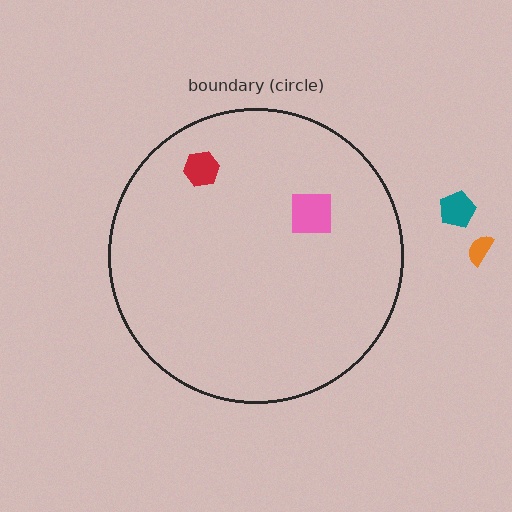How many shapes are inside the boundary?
2 inside, 2 outside.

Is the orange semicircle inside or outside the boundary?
Outside.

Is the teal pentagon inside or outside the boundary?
Outside.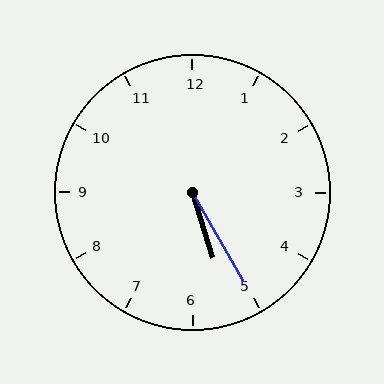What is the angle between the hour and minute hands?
Approximately 12 degrees.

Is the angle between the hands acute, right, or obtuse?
It is acute.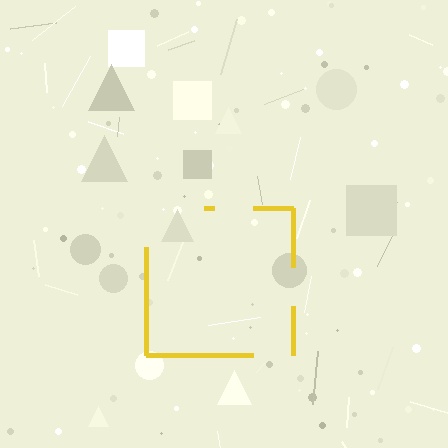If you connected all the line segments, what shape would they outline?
They would outline a square.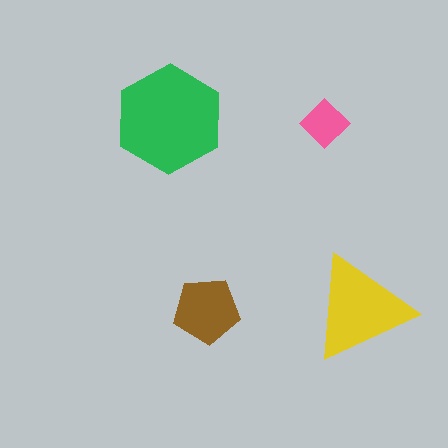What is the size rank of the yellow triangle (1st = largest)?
2nd.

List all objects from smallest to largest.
The pink diamond, the brown pentagon, the yellow triangle, the green hexagon.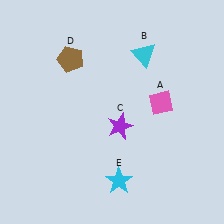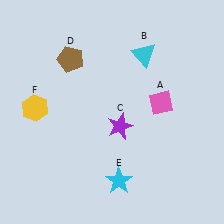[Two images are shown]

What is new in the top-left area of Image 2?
A yellow hexagon (F) was added in the top-left area of Image 2.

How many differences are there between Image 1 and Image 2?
There is 1 difference between the two images.